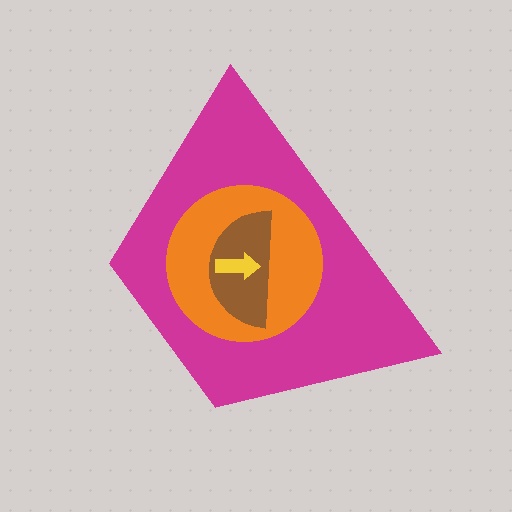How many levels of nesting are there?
4.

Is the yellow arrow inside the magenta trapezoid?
Yes.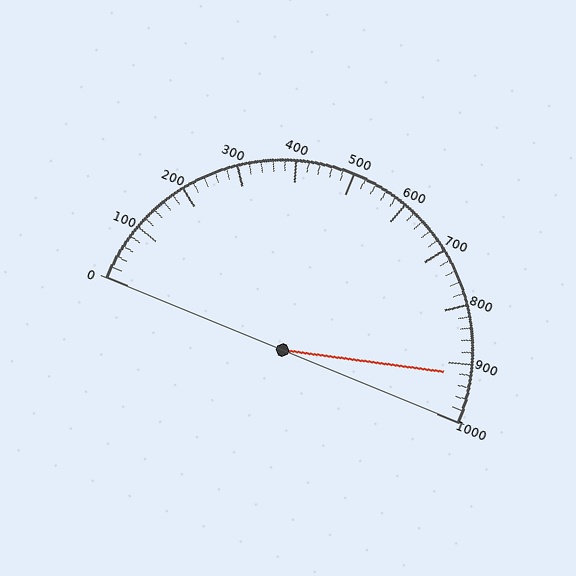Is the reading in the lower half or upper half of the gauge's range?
The reading is in the upper half of the range (0 to 1000).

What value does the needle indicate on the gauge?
The needle indicates approximately 920.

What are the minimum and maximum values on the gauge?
The gauge ranges from 0 to 1000.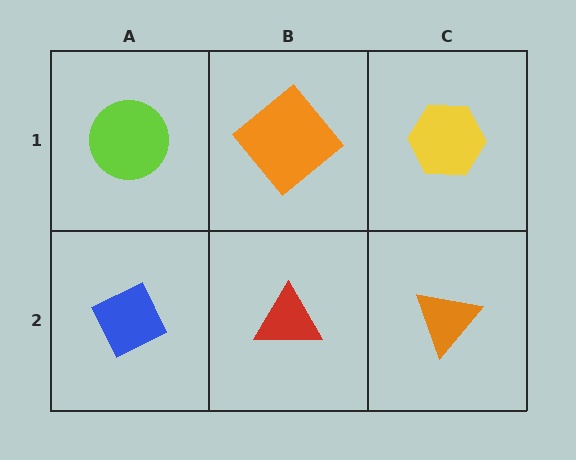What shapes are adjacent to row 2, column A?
A lime circle (row 1, column A), a red triangle (row 2, column B).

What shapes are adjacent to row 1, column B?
A red triangle (row 2, column B), a lime circle (row 1, column A), a yellow hexagon (row 1, column C).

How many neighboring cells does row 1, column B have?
3.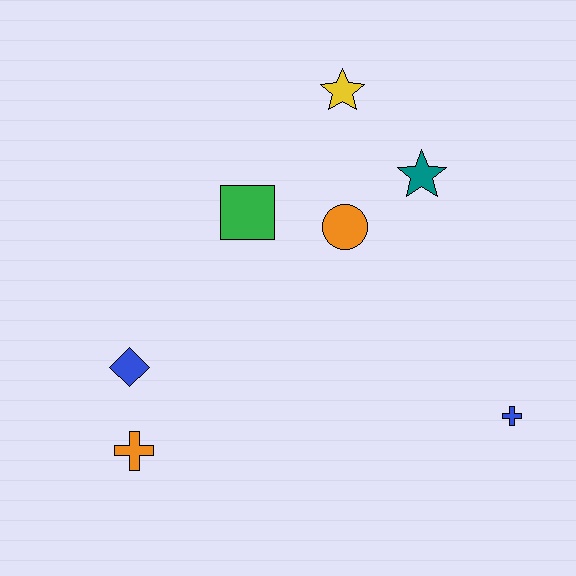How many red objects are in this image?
There are no red objects.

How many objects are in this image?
There are 7 objects.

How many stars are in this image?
There are 2 stars.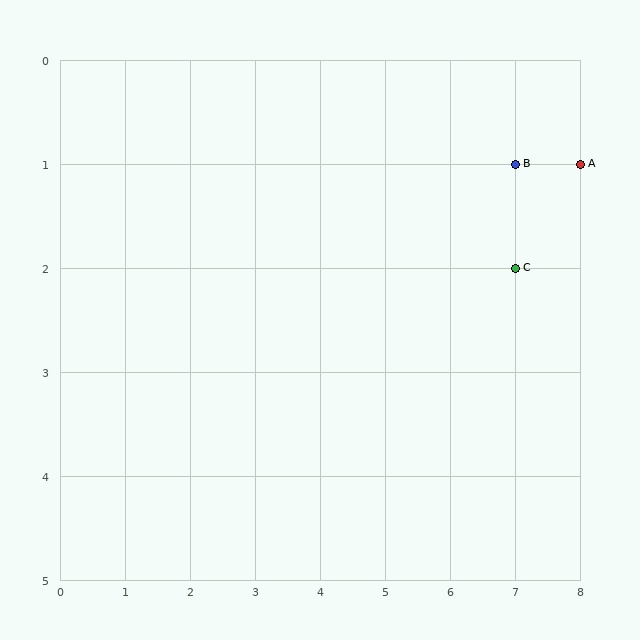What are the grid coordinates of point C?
Point C is at grid coordinates (7, 2).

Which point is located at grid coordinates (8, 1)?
Point A is at (8, 1).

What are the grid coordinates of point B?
Point B is at grid coordinates (7, 1).